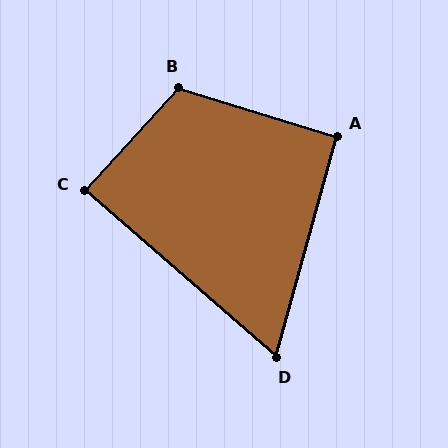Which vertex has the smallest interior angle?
D, at approximately 64 degrees.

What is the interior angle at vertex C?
Approximately 88 degrees (approximately right).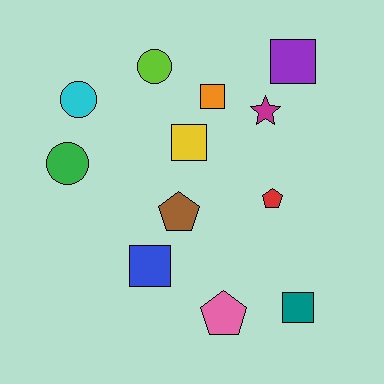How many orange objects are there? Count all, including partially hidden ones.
There is 1 orange object.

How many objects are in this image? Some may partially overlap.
There are 12 objects.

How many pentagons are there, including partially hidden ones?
There are 3 pentagons.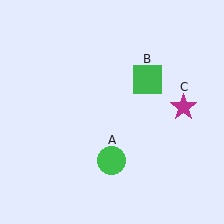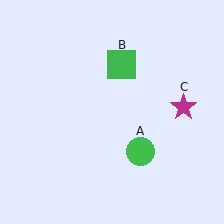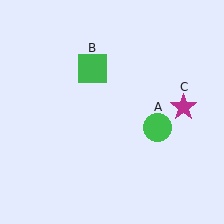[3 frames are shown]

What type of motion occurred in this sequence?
The green circle (object A), green square (object B) rotated counterclockwise around the center of the scene.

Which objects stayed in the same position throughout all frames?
Magenta star (object C) remained stationary.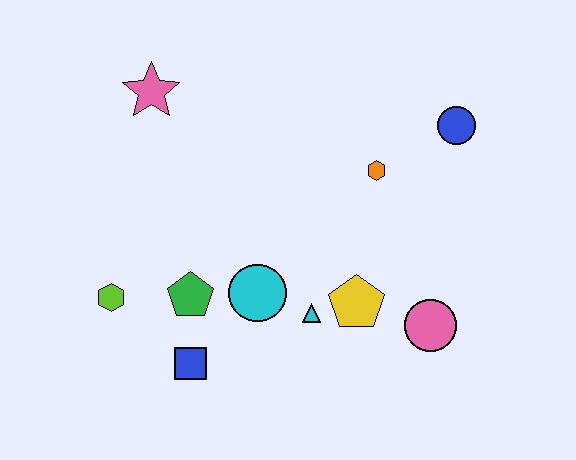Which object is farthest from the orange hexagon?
The lime hexagon is farthest from the orange hexagon.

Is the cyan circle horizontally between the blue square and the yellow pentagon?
Yes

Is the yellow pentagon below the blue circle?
Yes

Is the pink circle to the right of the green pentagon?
Yes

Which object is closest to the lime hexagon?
The green pentagon is closest to the lime hexagon.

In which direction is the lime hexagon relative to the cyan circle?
The lime hexagon is to the left of the cyan circle.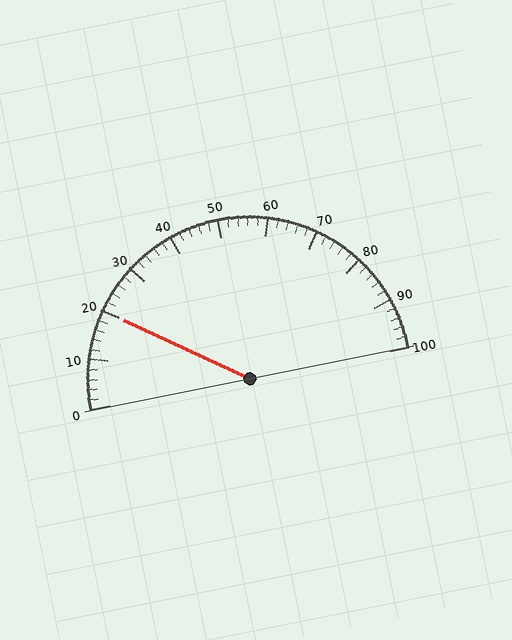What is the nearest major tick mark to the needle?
The nearest major tick mark is 20.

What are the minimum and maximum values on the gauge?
The gauge ranges from 0 to 100.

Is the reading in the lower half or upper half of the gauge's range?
The reading is in the lower half of the range (0 to 100).